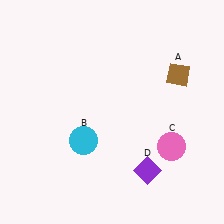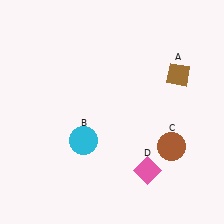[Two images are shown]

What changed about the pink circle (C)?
In Image 1, C is pink. In Image 2, it changed to brown.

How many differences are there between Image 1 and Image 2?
There are 2 differences between the two images.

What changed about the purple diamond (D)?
In Image 1, D is purple. In Image 2, it changed to pink.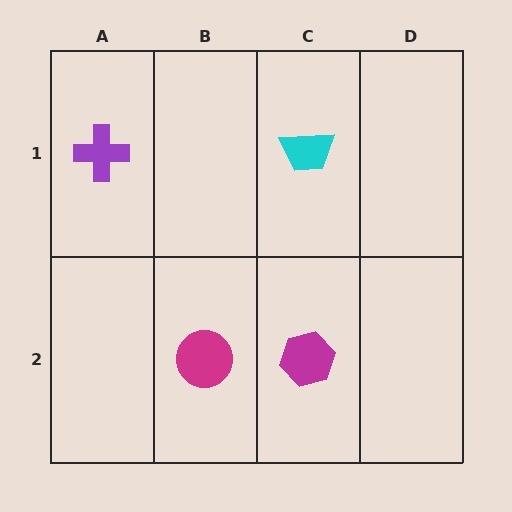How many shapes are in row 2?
2 shapes.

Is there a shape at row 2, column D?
No, that cell is empty.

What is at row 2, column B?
A magenta circle.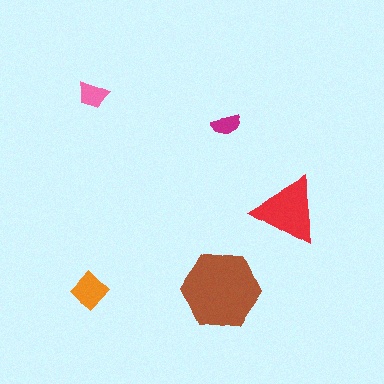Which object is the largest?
The brown hexagon.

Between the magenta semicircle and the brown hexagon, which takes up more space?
The brown hexagon.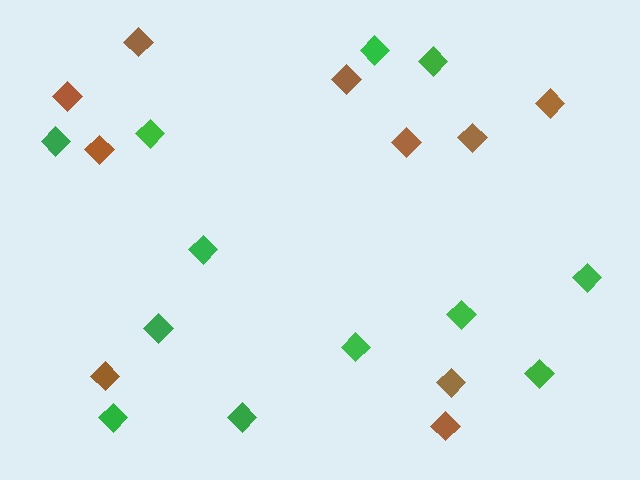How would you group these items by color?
There are 2 groups: one group of green diamonds (12) and one group of brown diamonds (10).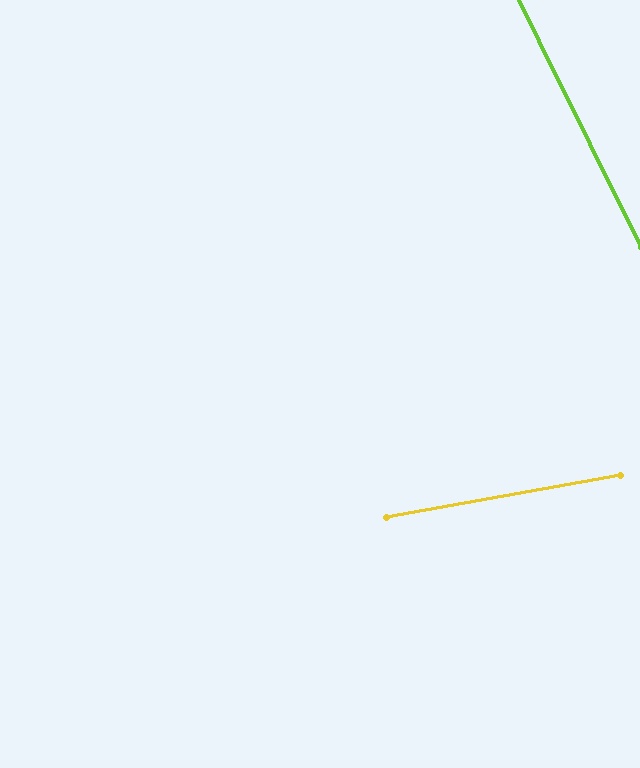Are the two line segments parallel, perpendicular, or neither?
Neither parallel nor perpendicular — they differ by about 74°.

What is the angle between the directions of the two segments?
Approximately 74 degrees.